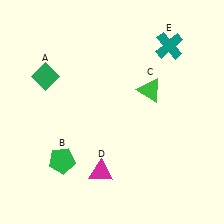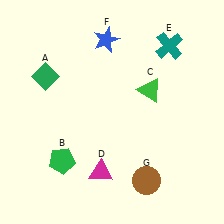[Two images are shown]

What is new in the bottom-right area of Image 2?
A brown circle (G) was added in the bottom-right area of Image 2.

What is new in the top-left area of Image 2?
A blue star (F) was added in the top-left area of Image 2.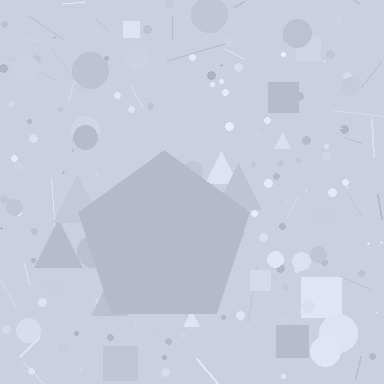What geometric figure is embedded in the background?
A pentagon is embedded in the background.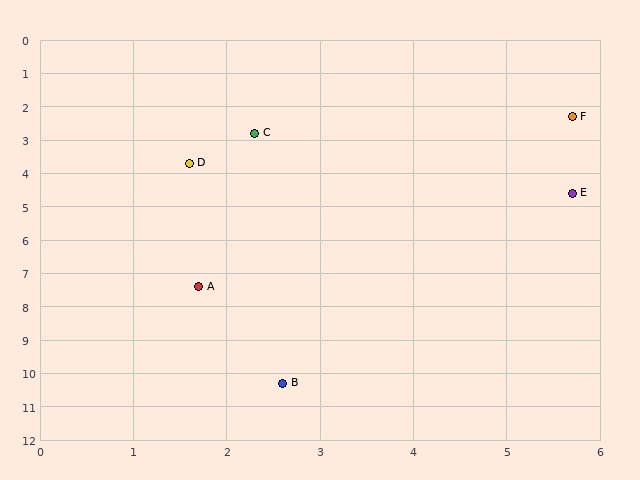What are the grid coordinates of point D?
Point D is at approximately (1.6, 3.7).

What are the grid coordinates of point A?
Point A is at approximately (1.7, 7.4).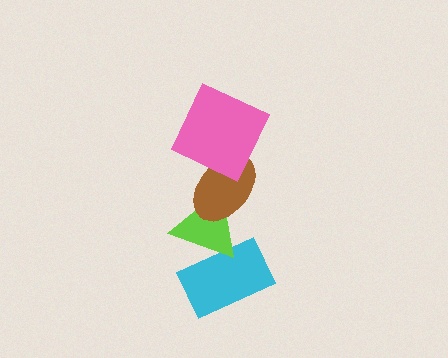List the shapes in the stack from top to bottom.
From top to bottom: the pink square, the brown ellipse, the lime triangle, the cyan rectangle.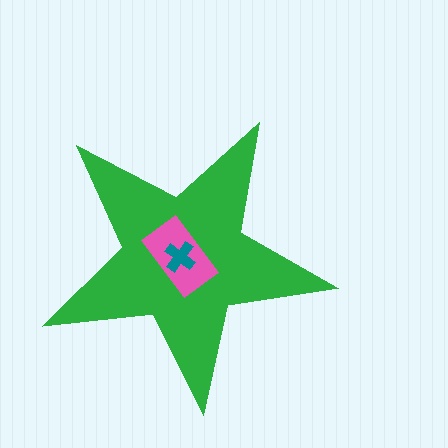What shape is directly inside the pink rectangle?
The teal cross.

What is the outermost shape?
The green star.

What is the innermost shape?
The teal cross.